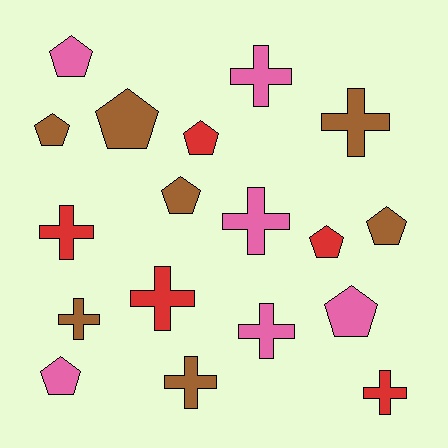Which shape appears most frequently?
Pentagon, with 9 objects.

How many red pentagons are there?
There are 2 red pentagons.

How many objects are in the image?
There are 18 objects.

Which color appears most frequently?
Brown, with 7 objects.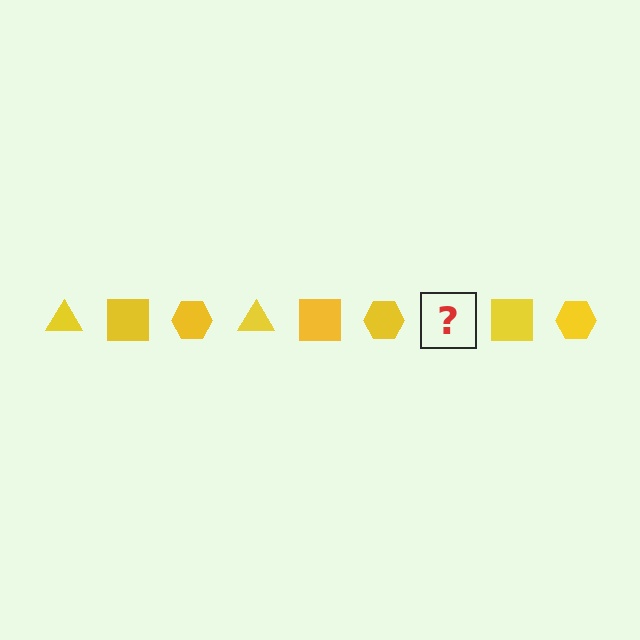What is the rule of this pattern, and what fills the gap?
The rule is that the pattern cycles through triangle, square, hexagon shapes in yellow. The gap should be filled with a yellow triangle.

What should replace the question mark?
The question mark should be replaced with a yellow triangle.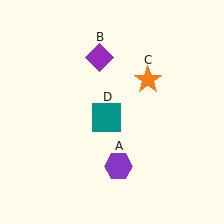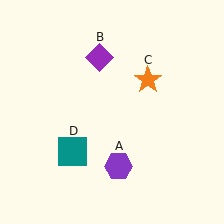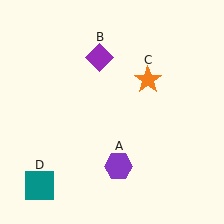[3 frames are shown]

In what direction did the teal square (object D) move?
The teal square (object D) moved down and to the left.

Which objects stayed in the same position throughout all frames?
Purple hexagon (object A) and purple diamond (object B) and orange star (object C) remained stationary.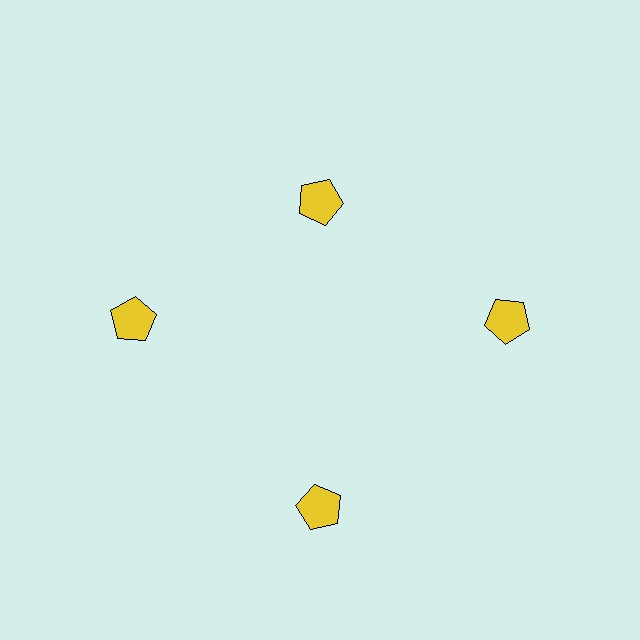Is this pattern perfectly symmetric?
No. The 4 yellow pentagons are arranged in a ring, but one element near the 12 o'clock position is pulled inward toward the center, breaking the 4-fold rotational symmetry.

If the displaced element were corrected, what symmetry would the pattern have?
It would have 4-fold rotational symmetry — the pattern would map onto itself every 90 degrees.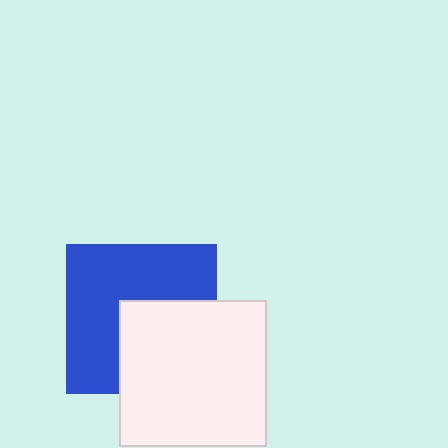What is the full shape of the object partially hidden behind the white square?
The partially hidden object is a blue square.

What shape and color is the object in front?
The object in front is a white square.